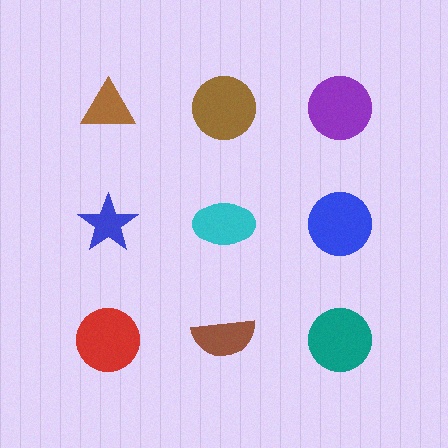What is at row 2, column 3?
A blue circle.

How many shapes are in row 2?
3 shapes.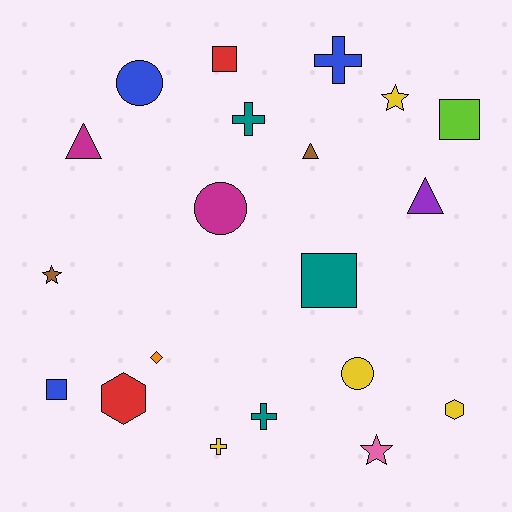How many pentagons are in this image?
There are no pentagons.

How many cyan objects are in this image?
There are no cyan objects.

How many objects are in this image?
There are 20 objects.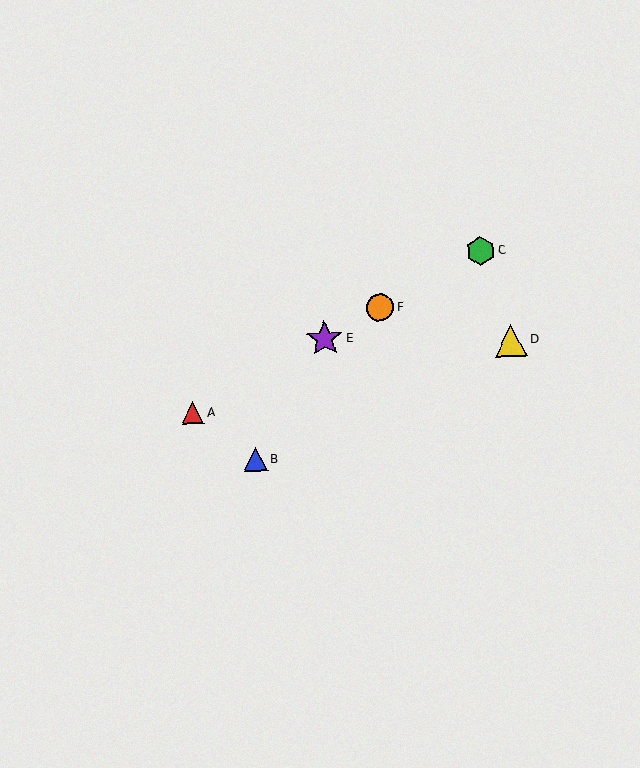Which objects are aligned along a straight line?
Objects A, C, E, F are aligned along a straight line.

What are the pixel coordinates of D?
Object D is at (511, 341).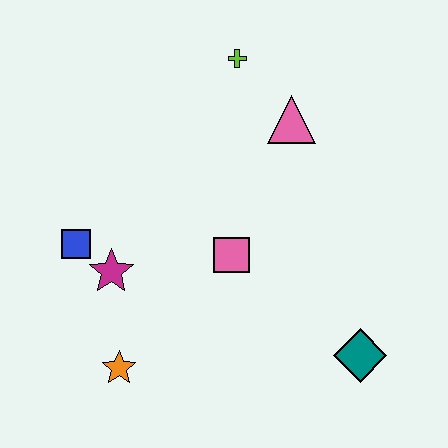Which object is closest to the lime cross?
The pink triangle is closest to the lime cross.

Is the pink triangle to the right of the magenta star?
Yes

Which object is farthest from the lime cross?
The orange star is farthest from the lime cross.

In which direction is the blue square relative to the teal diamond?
The blue square is to the left of the teal diamond.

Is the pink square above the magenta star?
Yes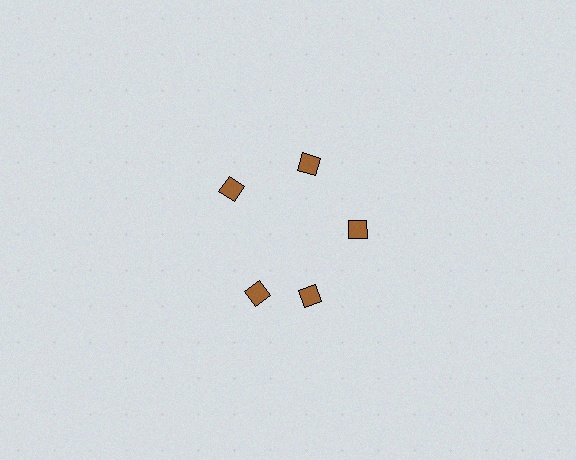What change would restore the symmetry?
The symmetry would be restored by rotating it back into even spacing with its neighbors so that all 5 diamonds sit at equal angles and equal distance from the center.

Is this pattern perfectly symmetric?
No. The 5 brown diamonds are arranged in a ring, but one element near the 8 o'clock position is rotated out of alignment along the ring, breaking the 5-fold rotational symmetry.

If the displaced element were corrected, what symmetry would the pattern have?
It would have 5-fold rotational symmetry — the pattern would map onto itself every 72 degrees.